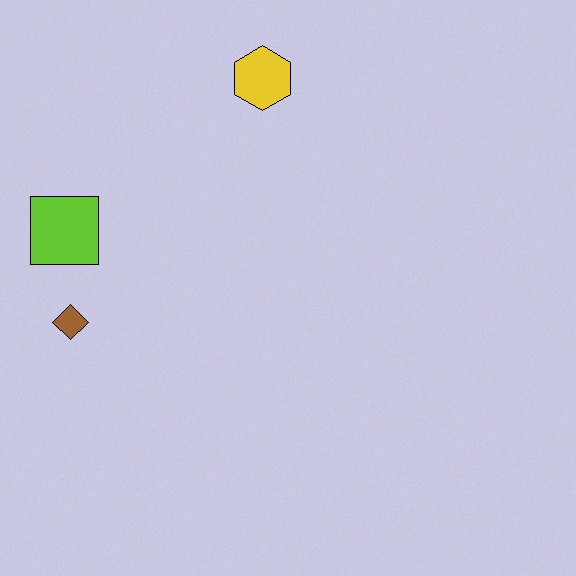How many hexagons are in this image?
There is 1 hexagon.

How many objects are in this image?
There are 3 objects.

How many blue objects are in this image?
There are no blue objects.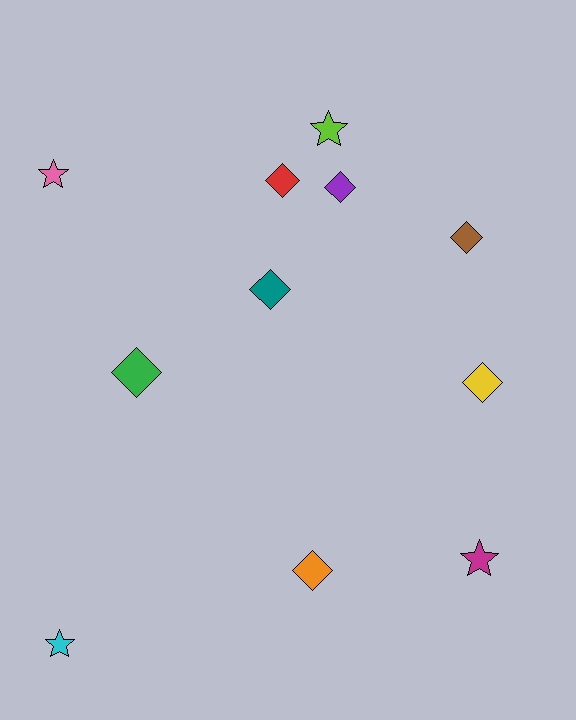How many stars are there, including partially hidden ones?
There are 4 stars.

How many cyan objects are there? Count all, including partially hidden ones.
There is 1 cyan object.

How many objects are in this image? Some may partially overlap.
There are 11 objects.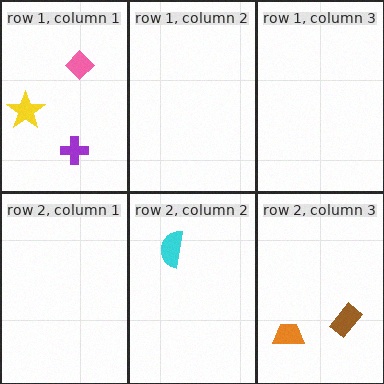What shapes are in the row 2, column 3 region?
The orange trapezoid, the brown rectangle.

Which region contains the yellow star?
The row 1, column 1 region.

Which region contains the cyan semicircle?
The row 2, column 2 region.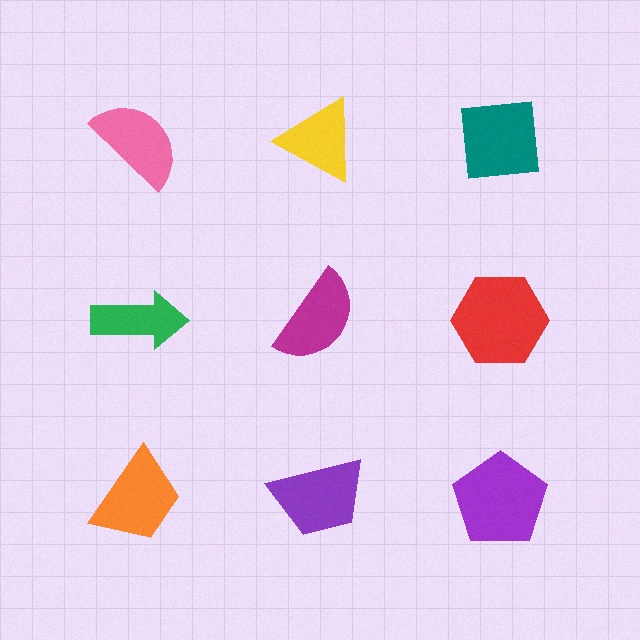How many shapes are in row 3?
3 shapes.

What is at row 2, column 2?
A magenta semicircle.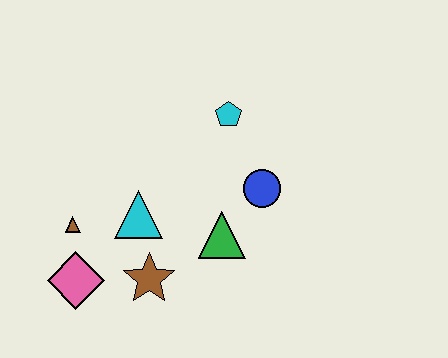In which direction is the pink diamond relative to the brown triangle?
The pink diamond is below the brown triangle.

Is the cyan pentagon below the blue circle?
No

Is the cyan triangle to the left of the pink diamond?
No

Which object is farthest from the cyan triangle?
The cyan pentagon is farthest from the cyan triangle.